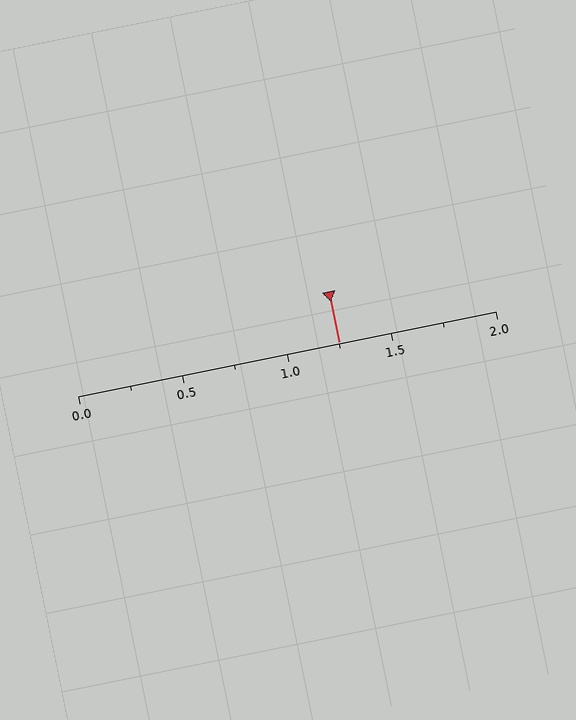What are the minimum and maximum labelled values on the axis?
The axis runs from 0.0 to 2.0.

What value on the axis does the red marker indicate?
The marker indicates approximately 1.25.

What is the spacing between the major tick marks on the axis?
The major ticks are spaced 0.5 apart.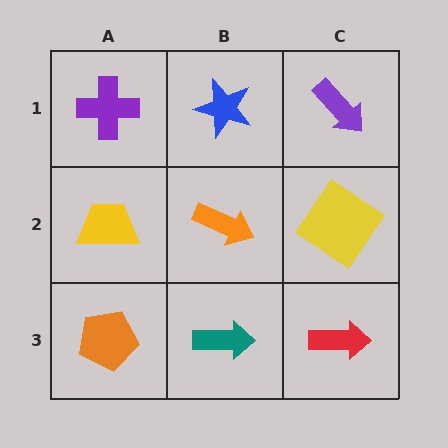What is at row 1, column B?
A blue star.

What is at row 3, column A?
An orange pentagon.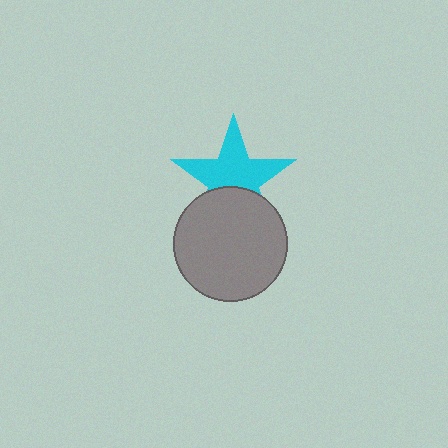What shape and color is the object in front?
The object in front is a gray circle.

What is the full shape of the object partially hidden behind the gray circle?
The partially hidden object is a cyan star.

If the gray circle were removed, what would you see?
You would see the complete cyan star.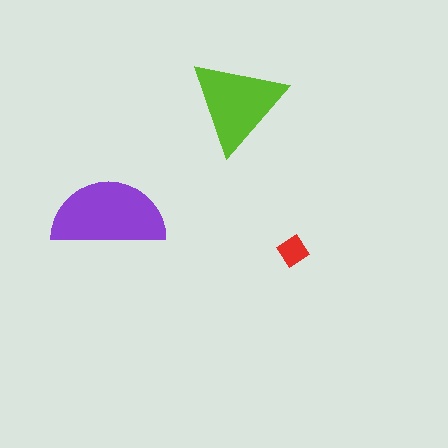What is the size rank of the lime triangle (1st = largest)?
2nd.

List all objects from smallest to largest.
The red diamond, the lime triangle, the purple semicircle.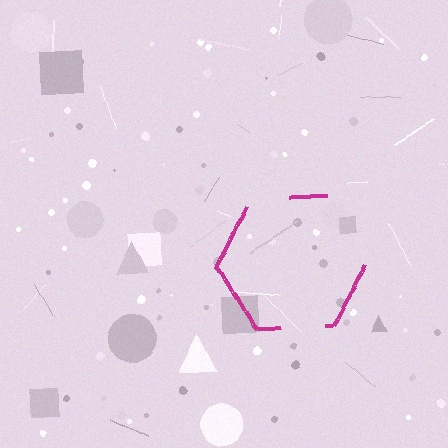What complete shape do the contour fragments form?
The contour fragments form a hexagon.